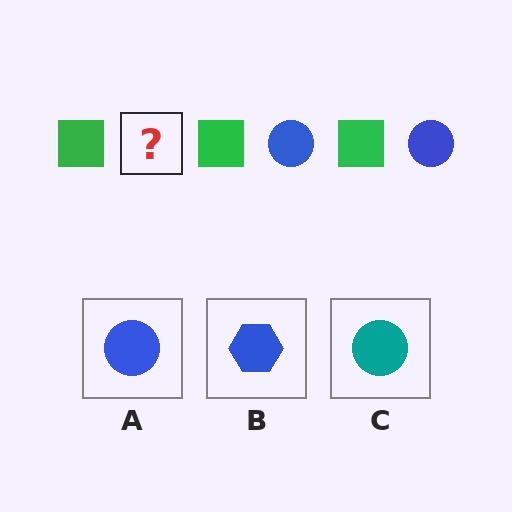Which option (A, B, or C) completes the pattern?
A.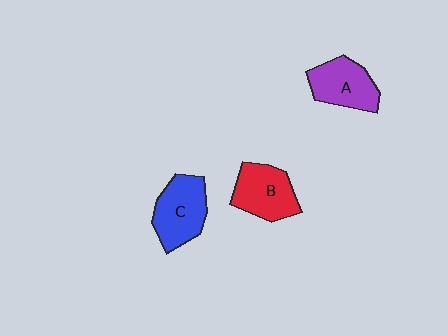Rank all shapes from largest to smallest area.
From largest to smallest: C (blue), B (red), A (purple).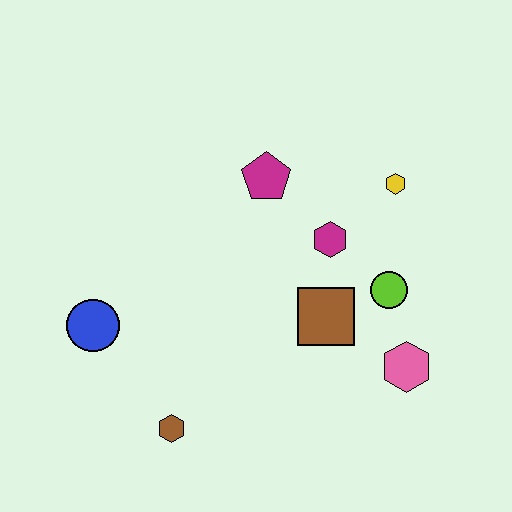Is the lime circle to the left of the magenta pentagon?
No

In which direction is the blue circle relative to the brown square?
The blue circle is to the left of the brown square.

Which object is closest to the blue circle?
The brown hexagon is closest to the blue circle.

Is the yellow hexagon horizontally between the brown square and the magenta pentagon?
No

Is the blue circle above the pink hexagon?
Yes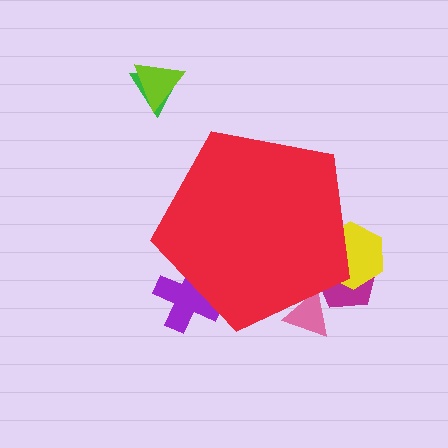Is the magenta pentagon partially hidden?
Yes, the magenta pentagon is partially hidden behind the red pentagon.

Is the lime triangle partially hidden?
No, the lime triangle is fully visible.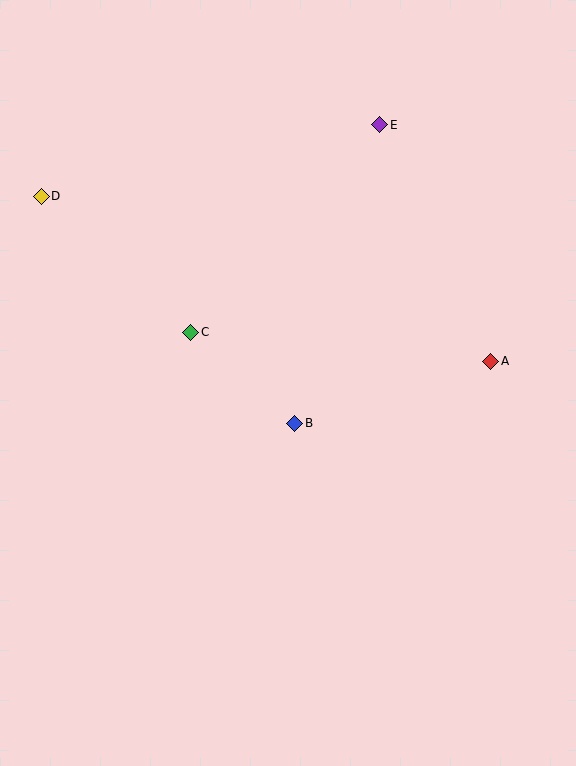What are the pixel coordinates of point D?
Point D is at (41, 196).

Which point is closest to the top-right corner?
Point E is closest to the top-right corner.